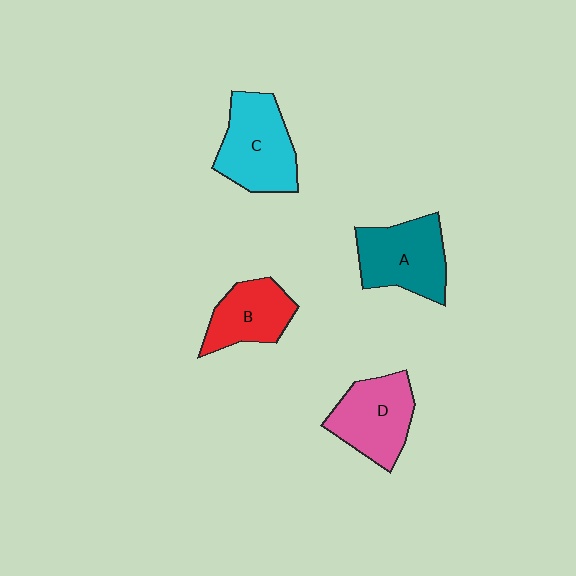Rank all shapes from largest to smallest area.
From largest to smallest: C (cyan), A (teal), D (pink), B (red).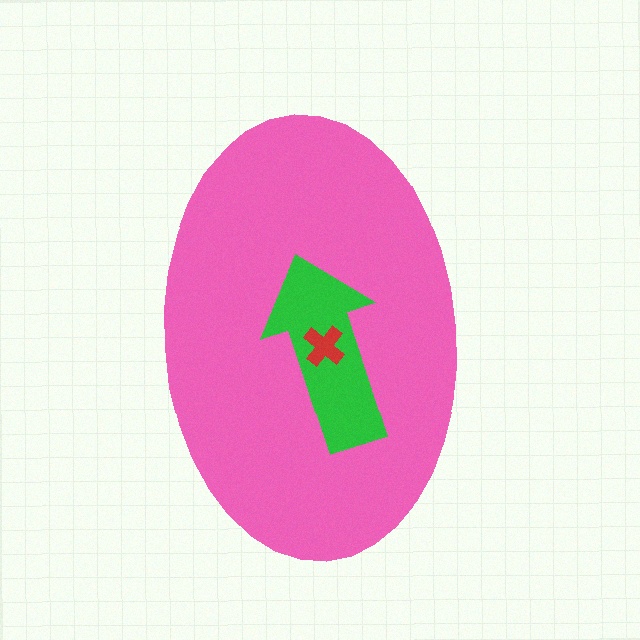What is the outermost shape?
The pink ellipse.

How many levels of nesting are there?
3.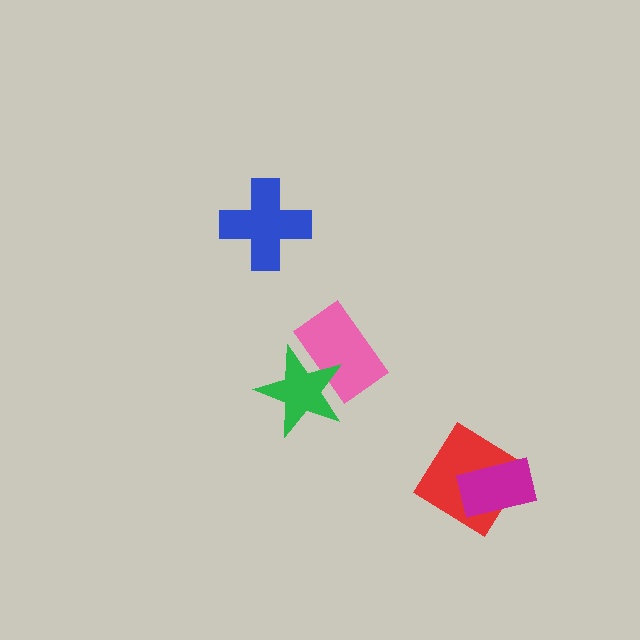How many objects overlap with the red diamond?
1 object overlaps with the red diamond.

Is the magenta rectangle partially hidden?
No, no other shape covers it.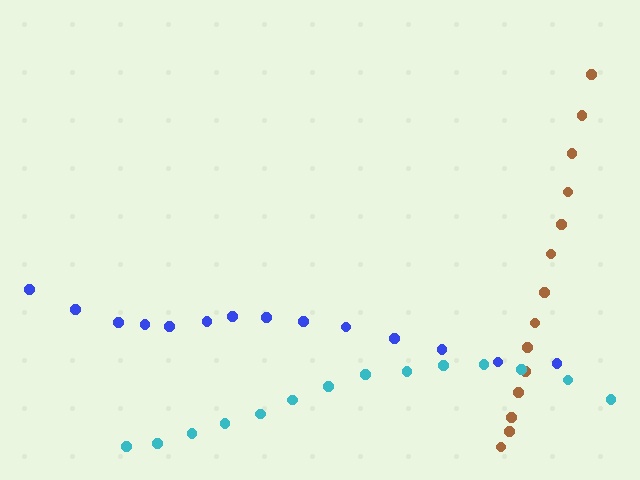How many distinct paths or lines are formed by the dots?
There are 3 distinct paths.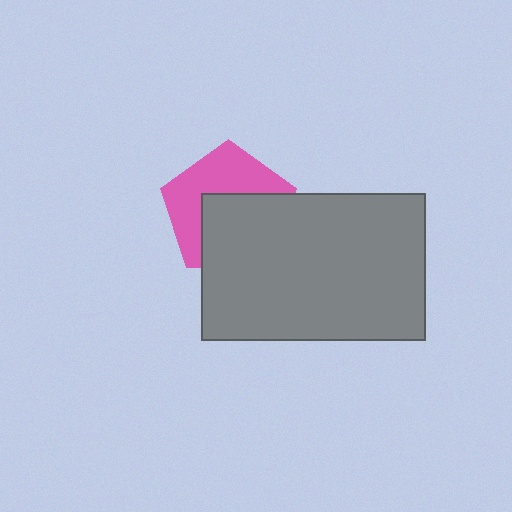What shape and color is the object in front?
The object in front is a gray rectangle.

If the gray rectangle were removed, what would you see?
You would see the complete pink pentagon.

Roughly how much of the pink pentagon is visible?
About half of it is visible (roughly 50%).